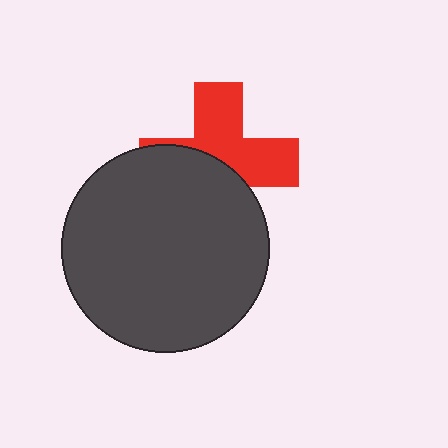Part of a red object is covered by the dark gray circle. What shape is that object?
It is a cross.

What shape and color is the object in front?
The object in front is a dark gray circle.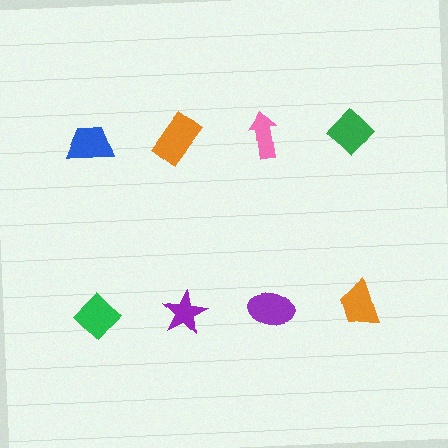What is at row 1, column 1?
A blue trapezoid.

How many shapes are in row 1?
4 shapes.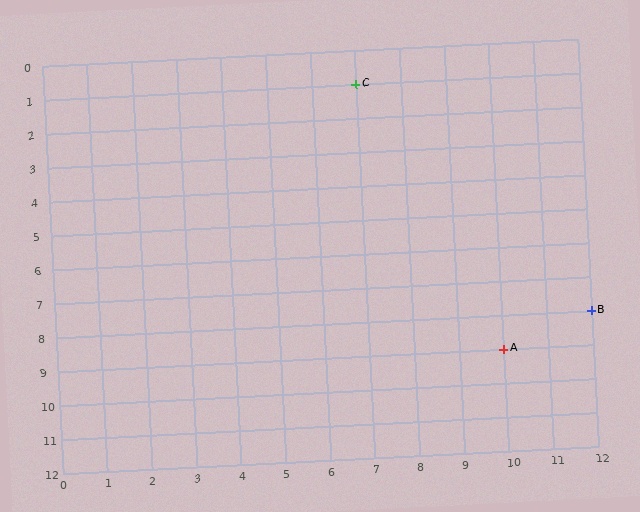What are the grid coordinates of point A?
Point A is at grid coordinates (10, 9).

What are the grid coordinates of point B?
Point B is at grid coordinates (12, 8).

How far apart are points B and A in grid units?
Points B and A are 2 columns and 1 row apart (about 2.2 grid units diagonally).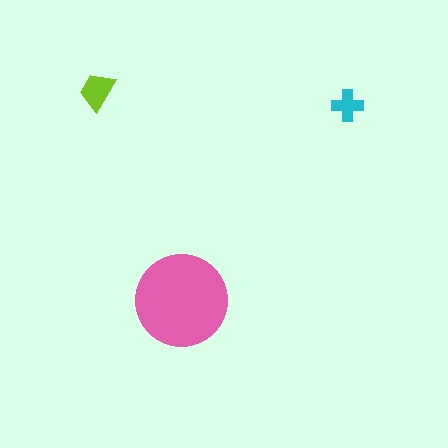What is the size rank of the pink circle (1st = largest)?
1st.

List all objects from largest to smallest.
The pink circle, the lime trapezoid, the cyan cross.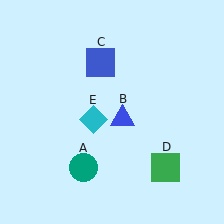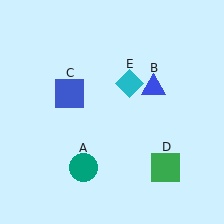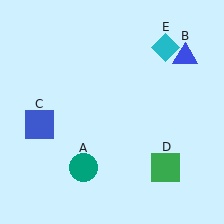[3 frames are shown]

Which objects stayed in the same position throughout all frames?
Teal circle (object A) and green square (object D) remained stationary.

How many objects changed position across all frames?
3 objects changed position: blue triangle (object B), blue square (object C), cyan diamond (object E).